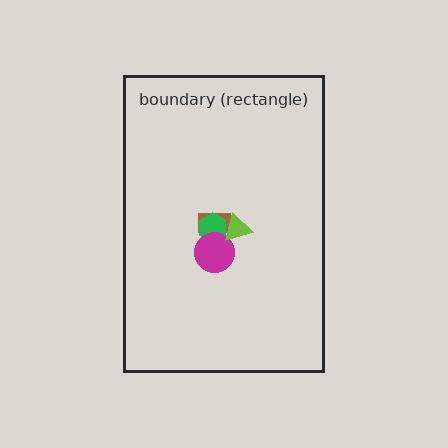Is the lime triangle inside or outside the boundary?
Inside.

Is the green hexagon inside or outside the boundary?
Inside.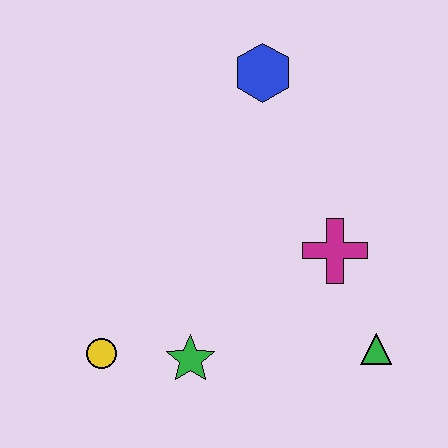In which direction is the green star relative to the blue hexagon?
The green star is below the blue hexagon.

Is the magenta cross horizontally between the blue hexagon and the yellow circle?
No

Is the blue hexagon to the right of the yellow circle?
Yes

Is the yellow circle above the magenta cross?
No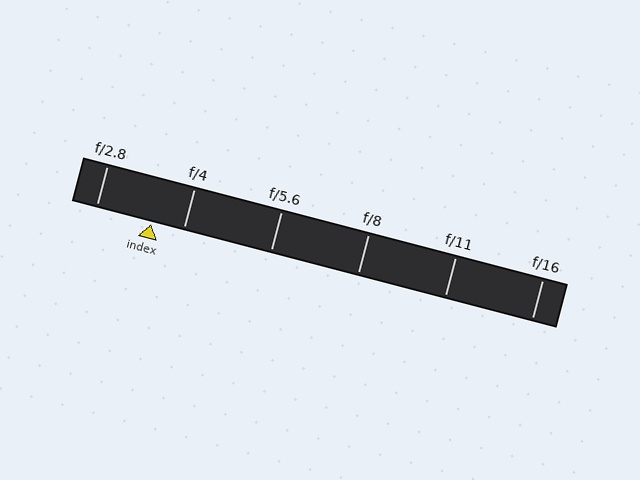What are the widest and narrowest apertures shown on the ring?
The widest aperture shown is f/2.8 and the narrowest is f/16.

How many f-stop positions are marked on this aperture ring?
There are 6 f-stop positions marked.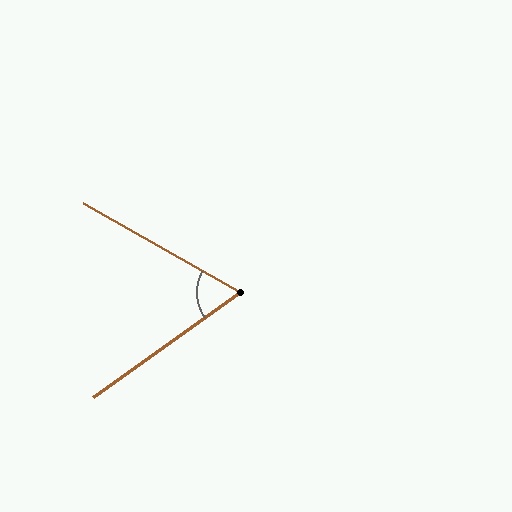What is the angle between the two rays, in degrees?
Approximately 65 degrees.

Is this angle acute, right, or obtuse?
It is acute.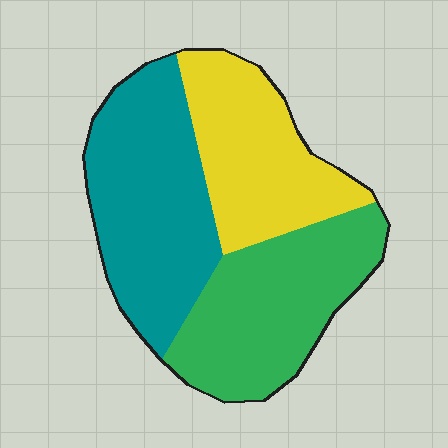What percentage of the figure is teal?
Teal covers around 35% of the figure.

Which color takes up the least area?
Yellow, at roughly 30%.